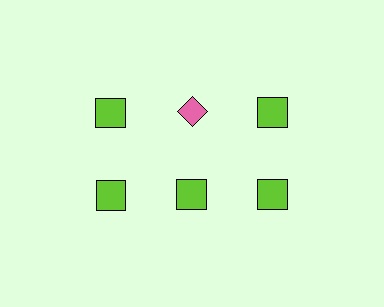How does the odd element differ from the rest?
It differs in both color (pink instead of lime) and shape (diamond instead of square).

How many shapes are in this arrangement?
There are 6 shapes arranged in a grid pattern.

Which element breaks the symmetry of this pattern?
The pink diamond in the top row, second from left column breaks the symmetry. All other shapes are lime squares.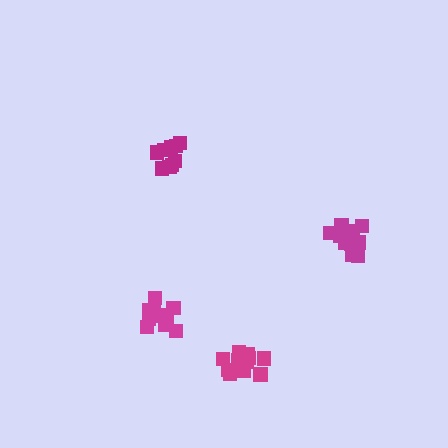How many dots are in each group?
Group 1: 9 dots, Group 2: 12 dots, Group 3: 13 dots, Group 4: 10 dots (44 total).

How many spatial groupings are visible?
There are 4 spatial groupings.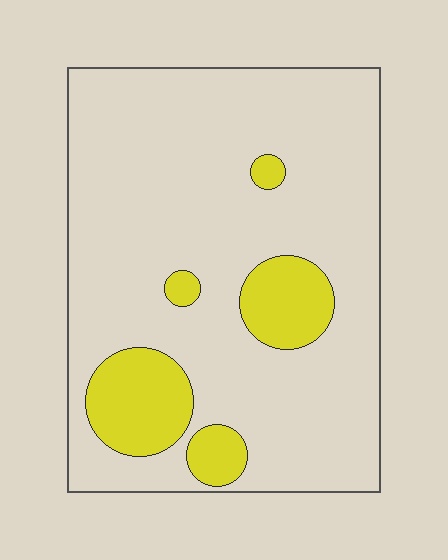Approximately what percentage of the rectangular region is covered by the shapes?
Approximately 15%.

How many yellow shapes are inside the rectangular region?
5.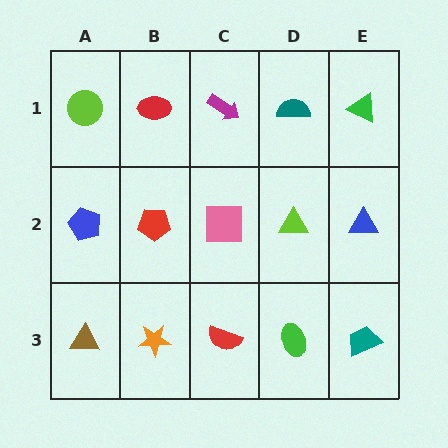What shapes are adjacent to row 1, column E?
A blue triangle (row 2, column E), a teal semicircle (row 1, column D).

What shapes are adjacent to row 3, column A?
A blue pentagon (row 2, column A), an orange star (row 3, column B).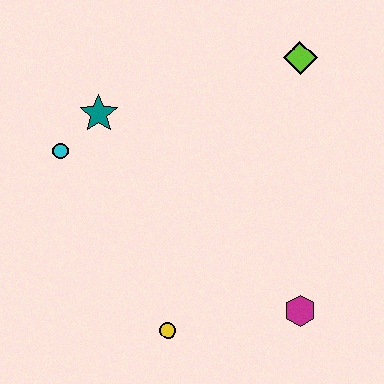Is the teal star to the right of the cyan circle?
Yes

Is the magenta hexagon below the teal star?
Yes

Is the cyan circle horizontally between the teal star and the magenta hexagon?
No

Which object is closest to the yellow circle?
The magenta hexagon is closest to the yellow circle.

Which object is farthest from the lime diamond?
The yellow circle is farthest from the lime diamond.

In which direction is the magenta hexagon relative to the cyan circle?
The magenta hexagon is to the right of the cyan circle.